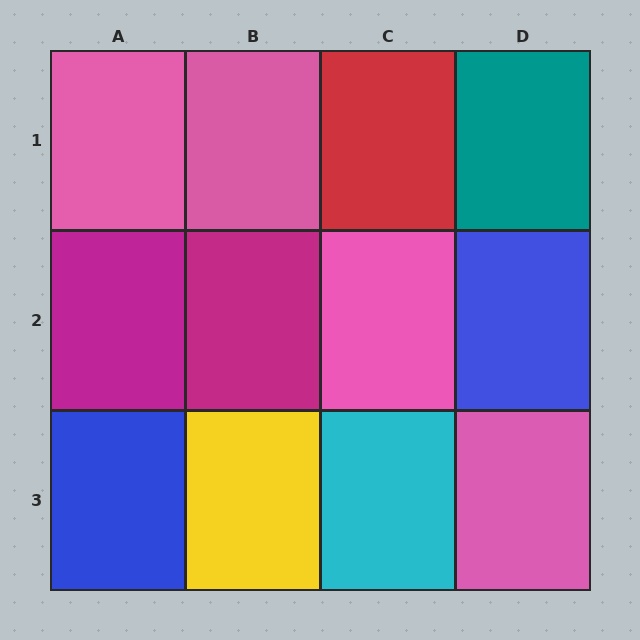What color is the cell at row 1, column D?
Teal.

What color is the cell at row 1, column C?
Red.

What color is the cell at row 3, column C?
Cyan.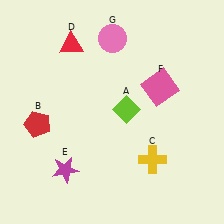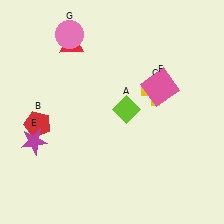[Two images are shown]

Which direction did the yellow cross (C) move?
The yellow cross (C) moved up.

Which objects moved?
The objects that moved are: the yellow cross (C), the magenta star (E), the pink circle (G).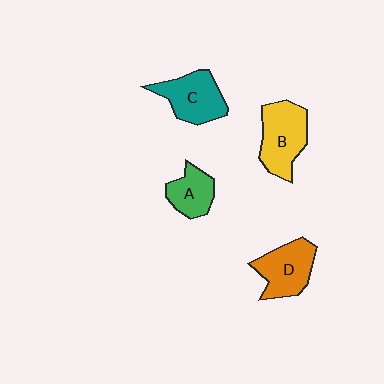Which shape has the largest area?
Shape B (yellow).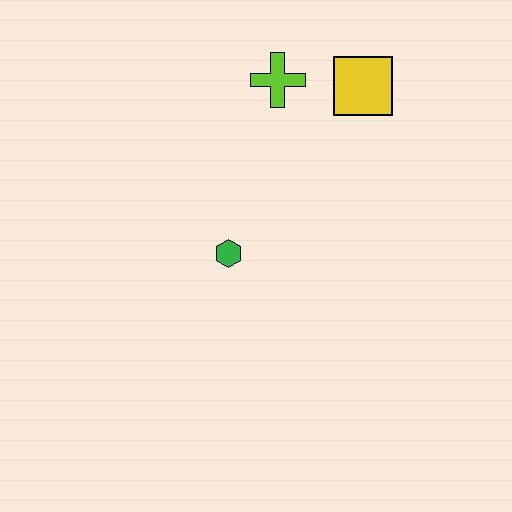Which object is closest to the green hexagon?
The lime cross is closest to the green hexagon.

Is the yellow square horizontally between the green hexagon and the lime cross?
No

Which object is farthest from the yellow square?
The green hexagon is farthest from the yellow square.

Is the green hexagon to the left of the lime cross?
Yes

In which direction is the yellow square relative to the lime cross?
The yellow square is to the right of the lime cross.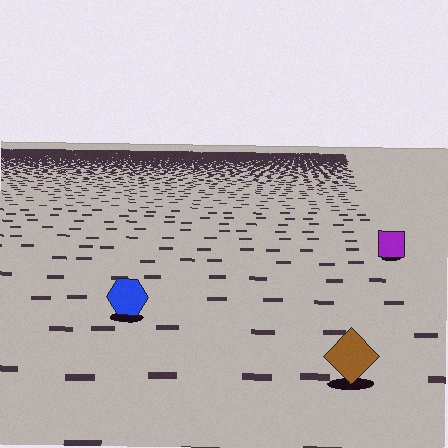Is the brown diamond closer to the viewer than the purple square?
Yes. The brown diamond is closer — you can tell from the texture gradient: the ground texture is coarser near it.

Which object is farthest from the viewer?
The purple square is farthest from the viewer. It appears smaller and the ground texture around it is denser.